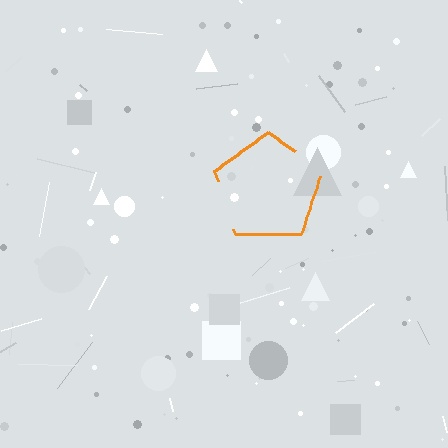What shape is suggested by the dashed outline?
The dashed outline suggests a pentagon.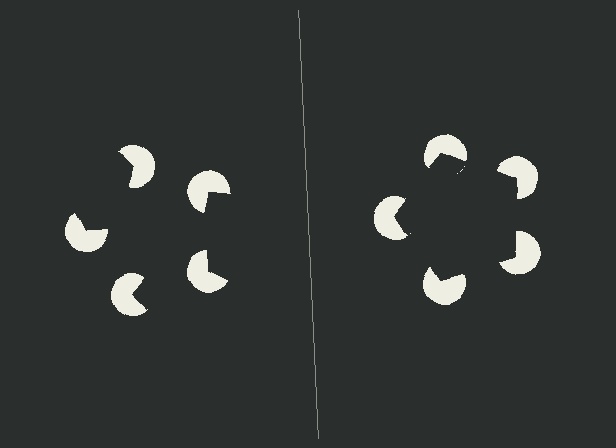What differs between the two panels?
The pac-man discs are positioned identically on both sides; only the wedge orientations differ. On the right they align to a pentagon; on the left they are misaligned.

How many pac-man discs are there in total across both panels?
10 — 5 on each side.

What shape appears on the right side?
An illusory pentagon.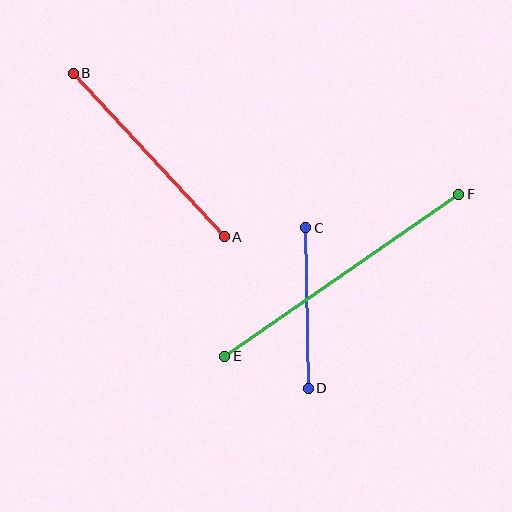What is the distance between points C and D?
The distance is approximately 160 pixels.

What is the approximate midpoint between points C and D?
The midpoint is at approximately (307, 308) pixels.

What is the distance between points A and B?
The distance is approximately 223 pixels.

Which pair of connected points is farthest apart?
Points E and F are farthest apart.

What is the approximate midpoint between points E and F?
The midpoint is at approximately (342, 275) pixels.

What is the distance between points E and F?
The distance is approximately 284 pixels.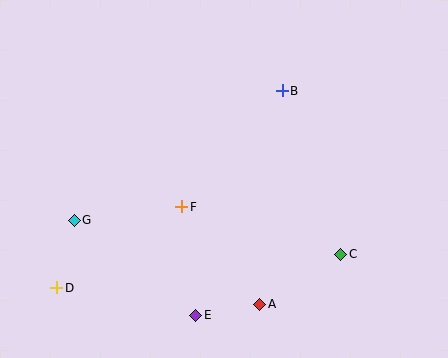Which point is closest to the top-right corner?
Point B is closest to the top-right corner.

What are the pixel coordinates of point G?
Point G is at (74, 220).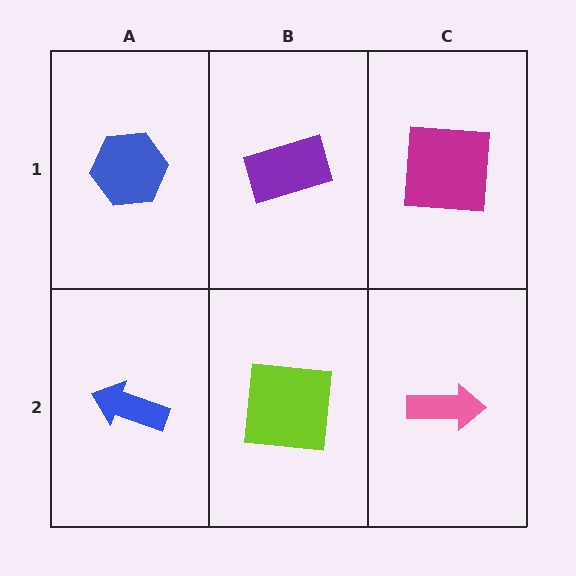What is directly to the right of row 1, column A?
A purple rectangle.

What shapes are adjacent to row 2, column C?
A magenta square (row 1, column C), a lime square (row 2, column B).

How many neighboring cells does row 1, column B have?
3.